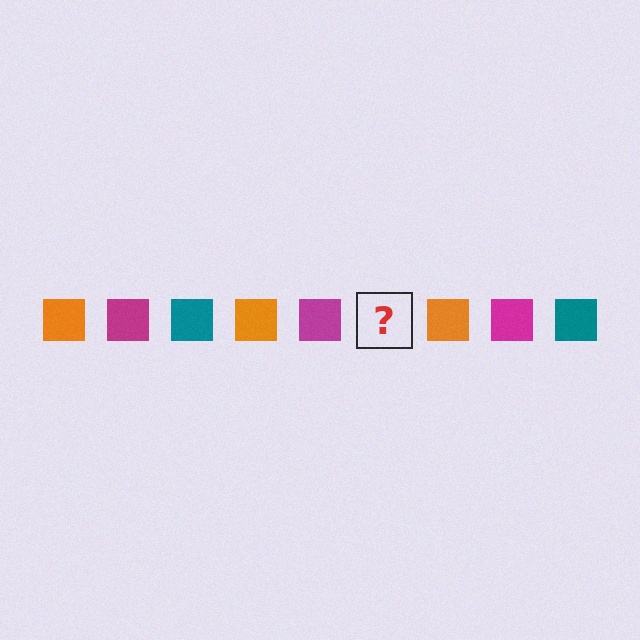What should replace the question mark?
The question mark should be replaced with a teal square.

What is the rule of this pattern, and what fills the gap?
The rule is that the pattern cycles through orange, magenta, teal squares. The gap should be filled with a teal square.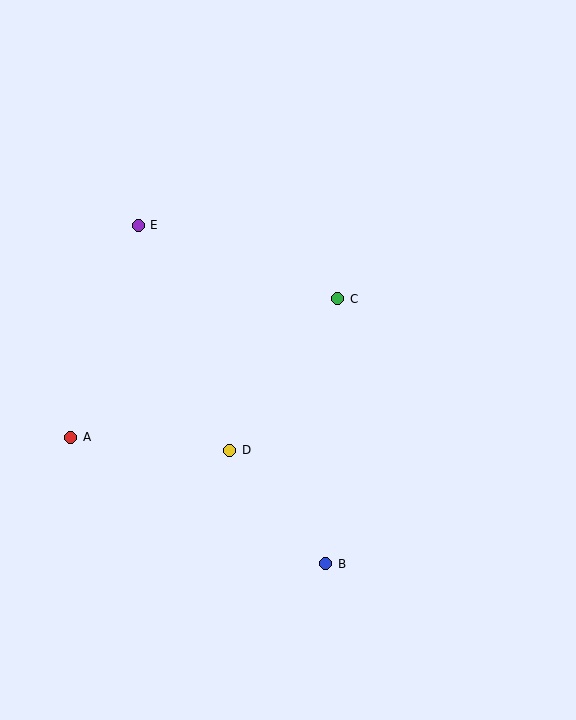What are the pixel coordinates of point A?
Point A is at (71, 437).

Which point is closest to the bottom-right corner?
Point B is closest to the bottom-right corner.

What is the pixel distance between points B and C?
The distance between B and C is 265 pixels.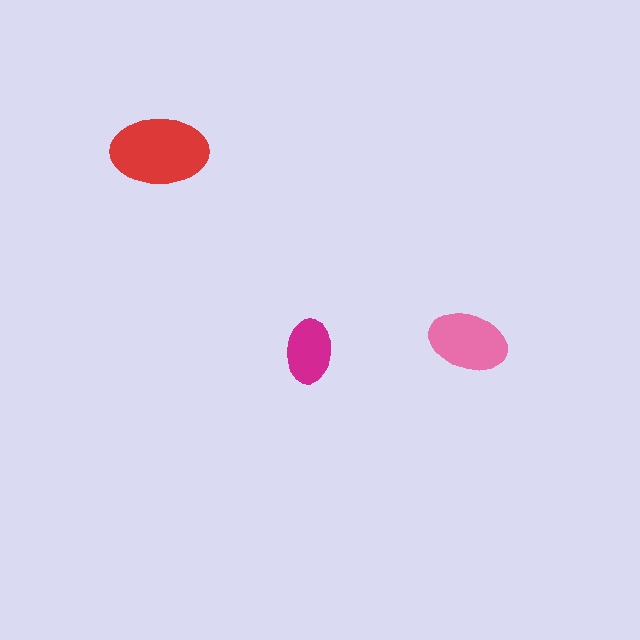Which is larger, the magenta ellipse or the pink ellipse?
The pink one.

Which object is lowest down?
The magenta ellipse is bottommost.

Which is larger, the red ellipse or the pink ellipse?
The red one.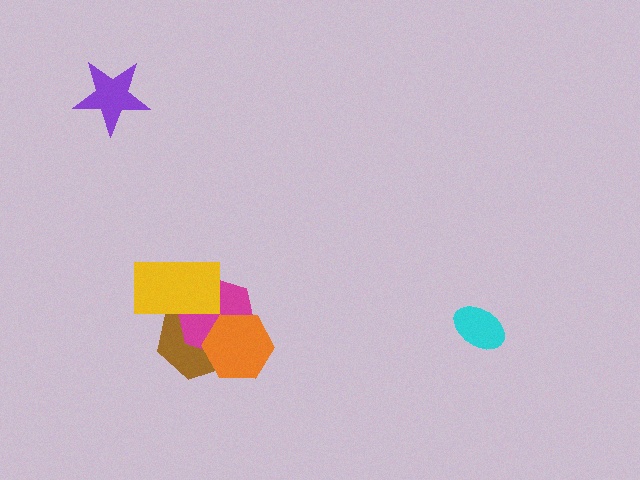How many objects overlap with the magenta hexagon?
3 objects overlap with the magenta hexagon.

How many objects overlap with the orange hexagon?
2 objects overlap with the orange hexagon.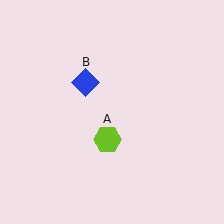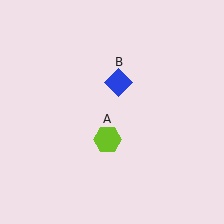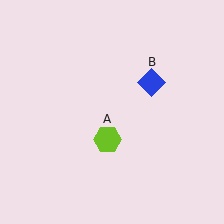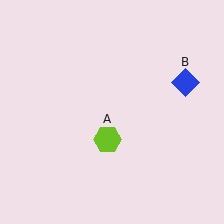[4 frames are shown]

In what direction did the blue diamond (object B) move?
The blue diamond (object B) moved right.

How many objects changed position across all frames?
1 object changed position: blue diamond (object B).